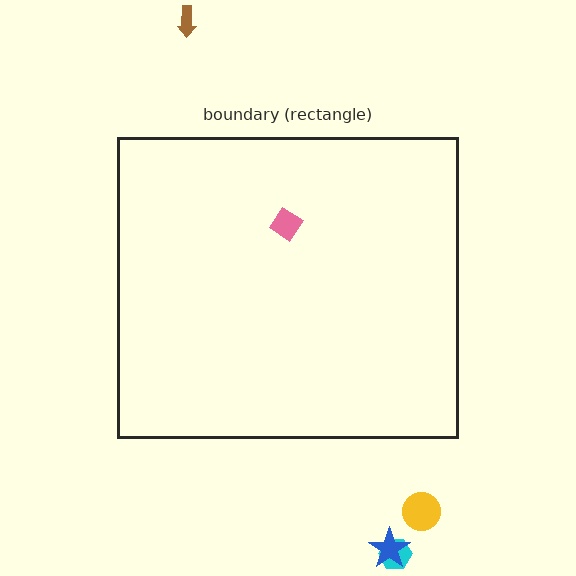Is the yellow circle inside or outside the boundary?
Outside.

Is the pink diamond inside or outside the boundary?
Inside.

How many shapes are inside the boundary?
1 inside, 4 outside.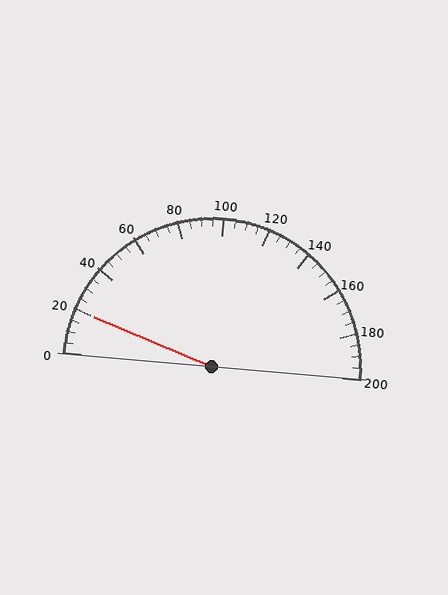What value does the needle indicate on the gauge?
The needle indicates approximately 20.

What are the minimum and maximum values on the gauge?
The gauge ranges from 0 to 200.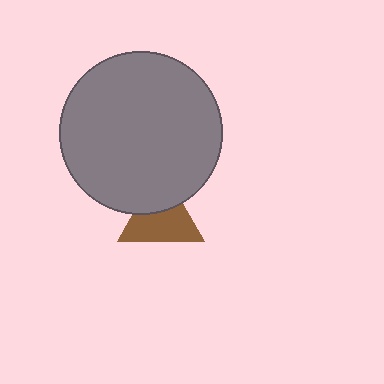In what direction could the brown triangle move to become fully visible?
The brown triangle could move down. That would shift it out from behind the gray circle entirely.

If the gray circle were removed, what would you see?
You would see the complete brown triangle.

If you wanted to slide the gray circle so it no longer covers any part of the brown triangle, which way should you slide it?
Slide it up — that is the most direct way to separate the two shapes.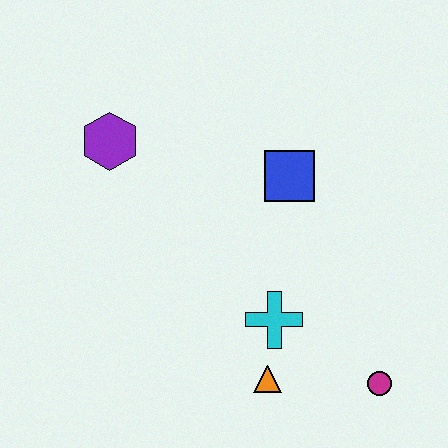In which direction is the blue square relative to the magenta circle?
The blue square is above the magenta circle.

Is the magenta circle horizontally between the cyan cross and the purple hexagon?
No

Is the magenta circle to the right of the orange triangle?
Yes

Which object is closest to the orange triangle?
The cyan cross is closest to the orange triangle.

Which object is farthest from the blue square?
The magenta circle is farthest from the blue square.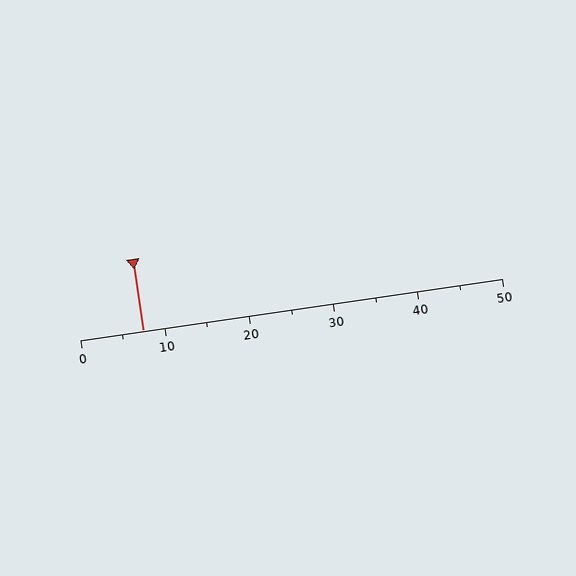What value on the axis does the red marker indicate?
The marker indicates approximately 7.5.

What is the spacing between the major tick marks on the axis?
The major ticks are spaced 10 apart.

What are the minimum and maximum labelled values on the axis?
The axis runs from 0 to 50.